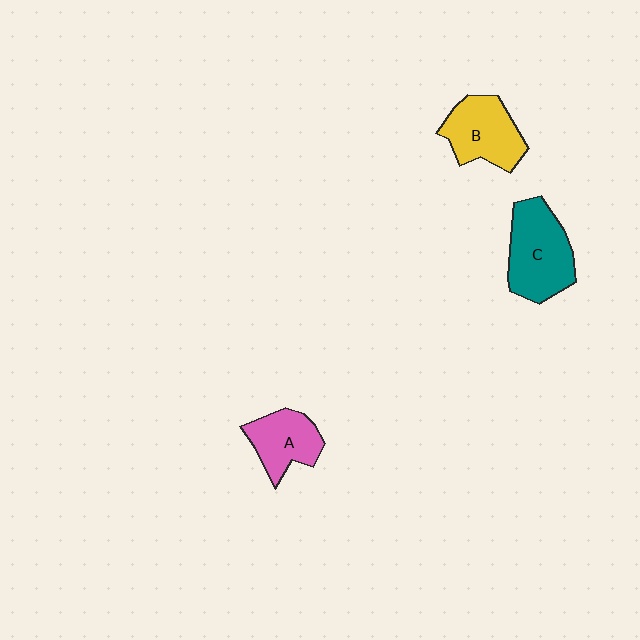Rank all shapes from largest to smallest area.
From largest to smallest: C (teal), B (yellow), A (pink).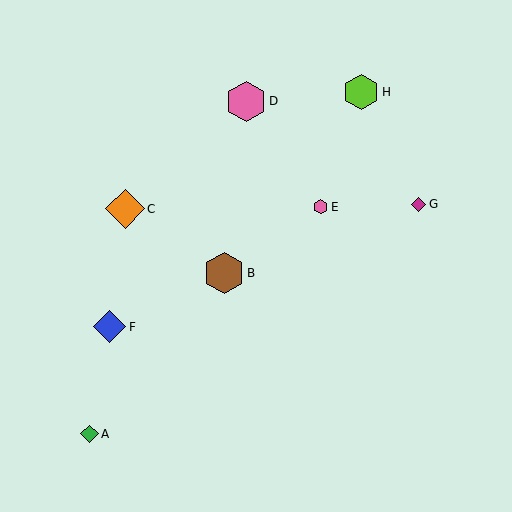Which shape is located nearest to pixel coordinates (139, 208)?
The orange diamond (labeled C) at (125, 209) is nearest to that location.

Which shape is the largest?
The brown hexagon (labeled B) is the largest.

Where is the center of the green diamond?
The center of the green diamond is at (89, 434).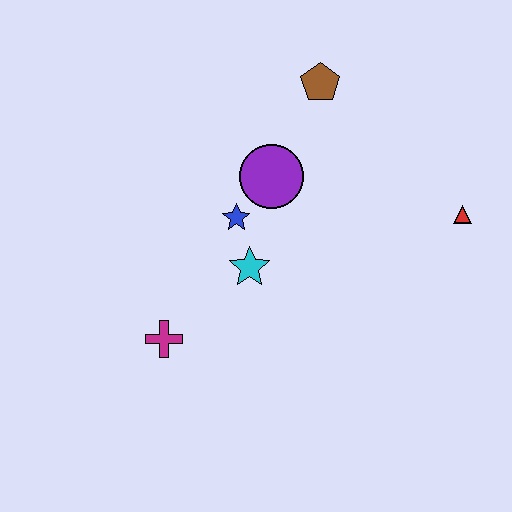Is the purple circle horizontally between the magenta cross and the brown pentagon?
Yes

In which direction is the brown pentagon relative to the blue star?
The brown pentagon is above the blue star.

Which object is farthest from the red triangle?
The magenta cross is farthest from the red triangle.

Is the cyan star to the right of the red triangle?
No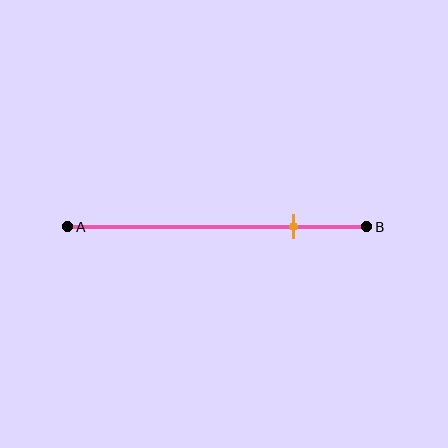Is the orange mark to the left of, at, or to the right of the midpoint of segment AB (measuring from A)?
The orange mark is to the right of the midpoint of segment AB.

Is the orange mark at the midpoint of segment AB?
No, the mark is at about 75% from A, not at the 50% midpoint.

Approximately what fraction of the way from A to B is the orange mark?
The orange mark is approximately 75% of the way from A to B.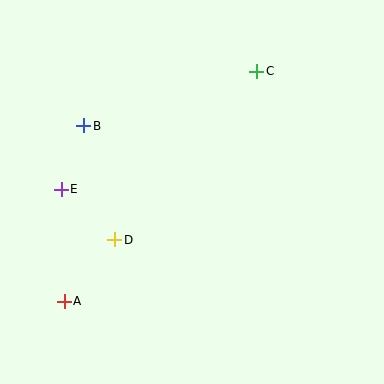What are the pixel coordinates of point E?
Point E is at (61, 189).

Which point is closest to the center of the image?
Point D at (115, 240) is closest to the center.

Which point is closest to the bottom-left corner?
Point A is closest to the bottom-left corner.